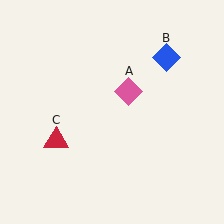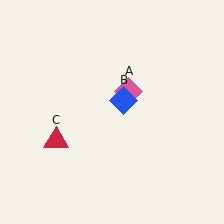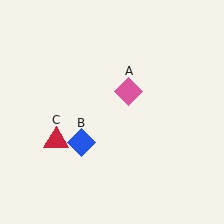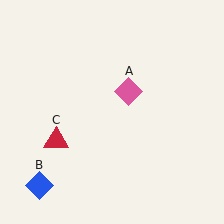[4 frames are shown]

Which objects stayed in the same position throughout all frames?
Pink diamond (object A) and red triangle (object C) remained stationary.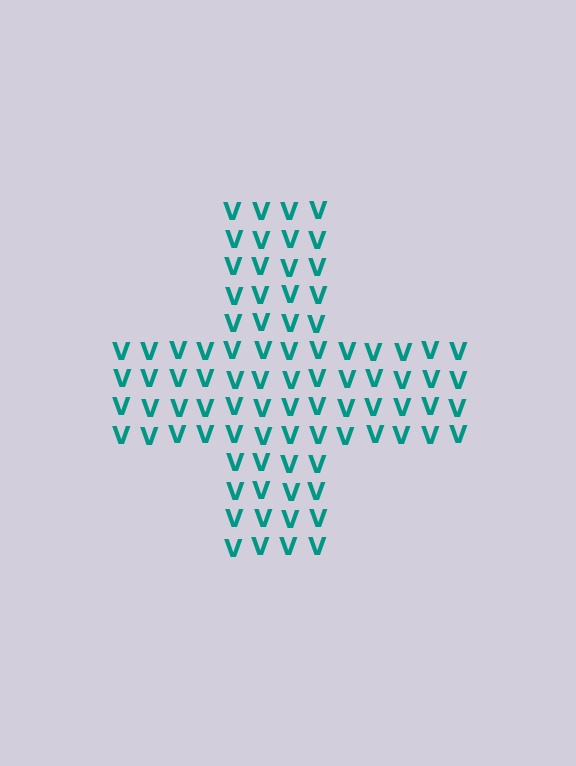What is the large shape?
The large shape is a cross.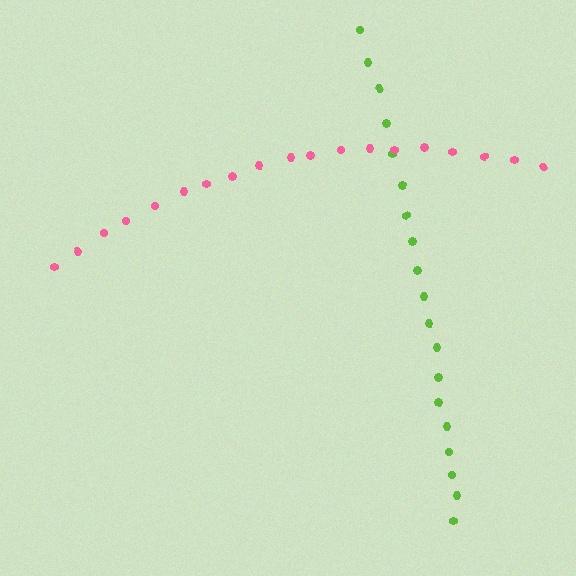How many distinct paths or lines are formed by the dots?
There are 2 distinct paths.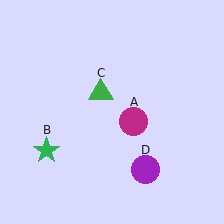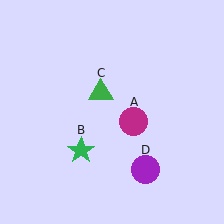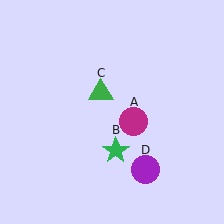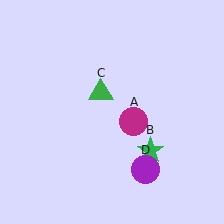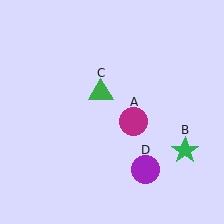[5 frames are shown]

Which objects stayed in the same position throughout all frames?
Magenta circle (object A) and green triangle (object C) and purple circle (object D) remained stationary.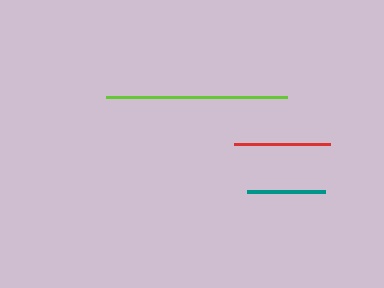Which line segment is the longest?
The lime line is the longest at approximately 181 pixels.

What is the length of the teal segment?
The teal segment is approximately 78 pixels long.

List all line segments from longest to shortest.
From longest to shortest: lime, red, teal.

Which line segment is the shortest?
The teal line is the shortest at approximately 78 pixels.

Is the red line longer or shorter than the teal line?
The red line is longer than the teal line.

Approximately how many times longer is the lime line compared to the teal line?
The lime line is approximately 2.3 times the length of the teal line.